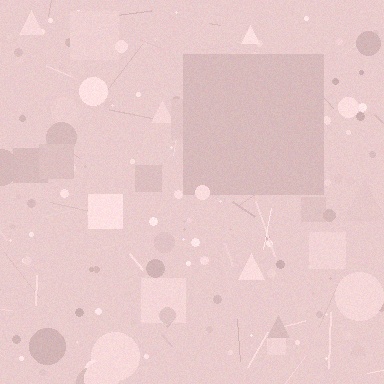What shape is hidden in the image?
A square is hidden in the image.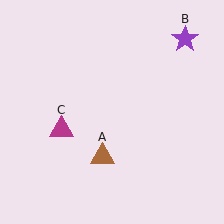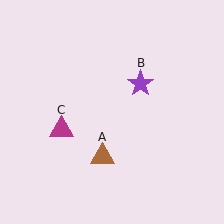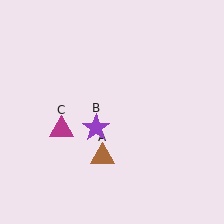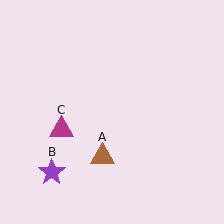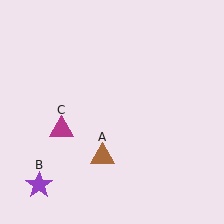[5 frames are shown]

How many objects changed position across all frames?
1 object changed position: purple star (object B).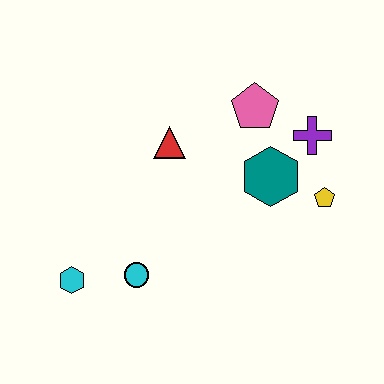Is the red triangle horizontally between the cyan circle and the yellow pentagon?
Yes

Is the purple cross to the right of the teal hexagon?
Yes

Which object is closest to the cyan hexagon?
The cyan circle is closest to the cyan hexagon.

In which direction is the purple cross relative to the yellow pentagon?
The purple cross is above the yellow pentagon.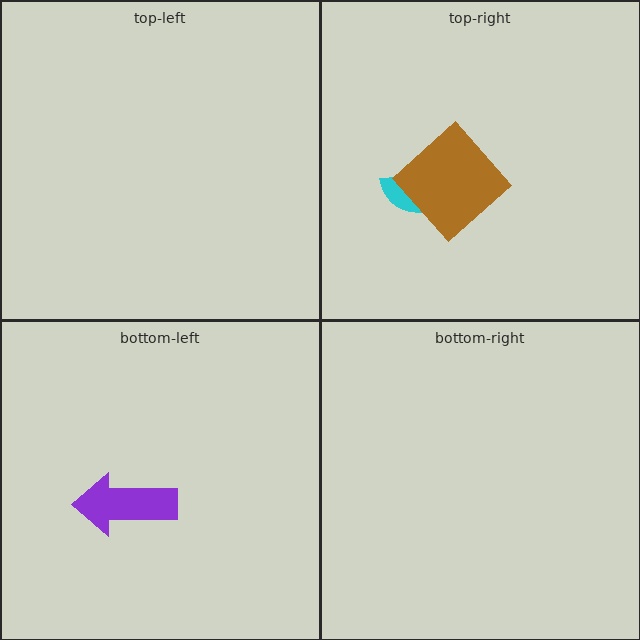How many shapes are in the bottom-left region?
1.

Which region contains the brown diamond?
The top-right region.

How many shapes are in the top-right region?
2.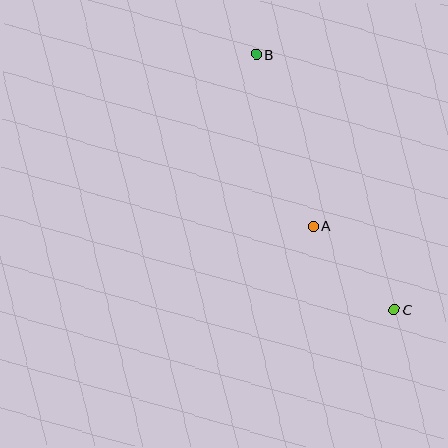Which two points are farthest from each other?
Points B and C are farthest from each other.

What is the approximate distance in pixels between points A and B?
The distance between A and B is approximately 181 pixels.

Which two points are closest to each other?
Points A and C are closest to each other.